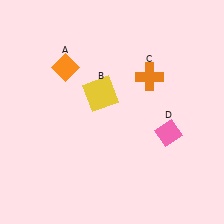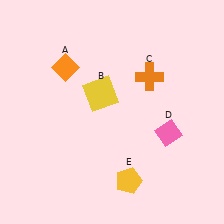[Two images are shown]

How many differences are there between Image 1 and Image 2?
There is 1 difference between the two images.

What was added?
A yellow pentagon (E) was added in Image 2.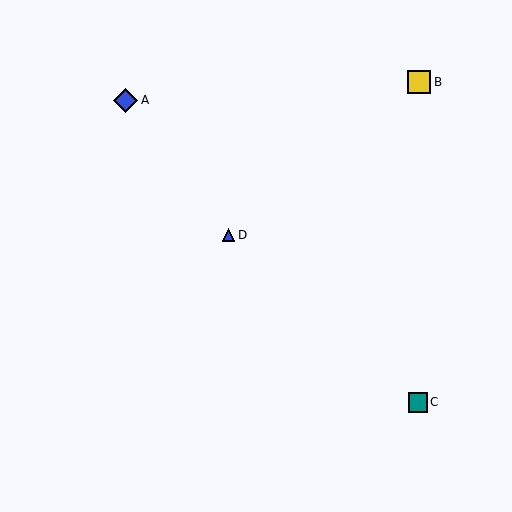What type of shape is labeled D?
Shape D is a blue triangle.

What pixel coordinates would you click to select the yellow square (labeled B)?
Click at (419, 82) to select the yellow square B.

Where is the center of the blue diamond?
The center of the blue diamond is at (126, 100).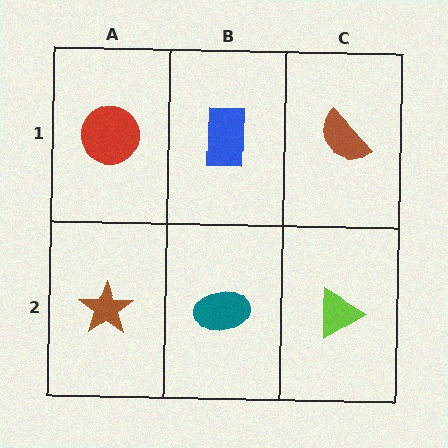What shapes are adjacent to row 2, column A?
A red circle (row 1, column A), a teal ellipse (row 2, column B).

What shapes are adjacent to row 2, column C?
A brown semicircle (row 1, column C), a teal ellipse (row 2, column B).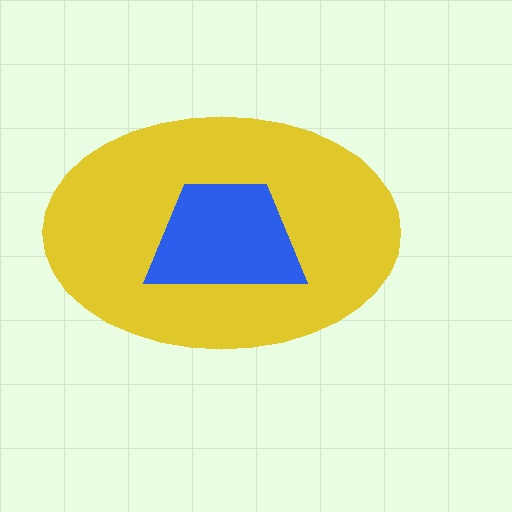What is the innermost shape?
The blue trapezoid.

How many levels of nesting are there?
2.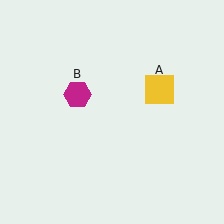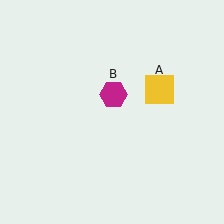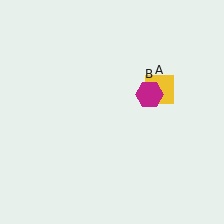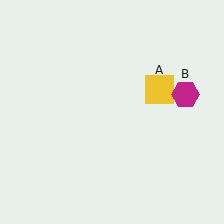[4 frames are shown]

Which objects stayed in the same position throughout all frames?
Yellow square (object A) remained stationary.